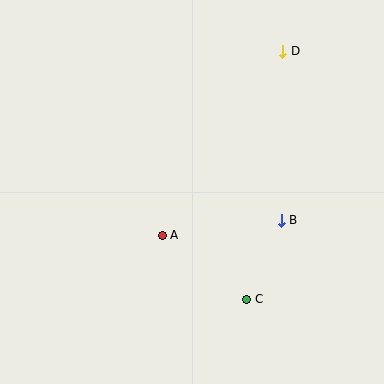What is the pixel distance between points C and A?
The distance between C and A is 106 pixels.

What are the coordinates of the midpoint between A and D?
The midpoint between A and D is at (223, 143).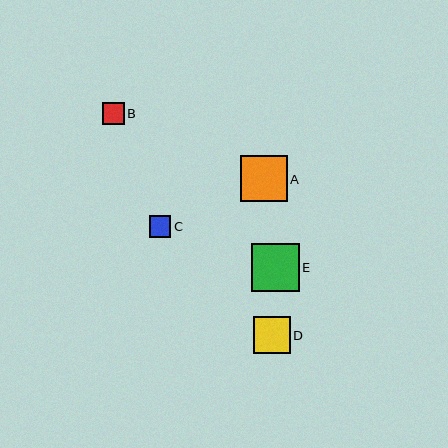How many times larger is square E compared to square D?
Square E is approximately 1.3 times the size of square D.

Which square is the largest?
Square E is the largest with a size of approximately 48 pixels.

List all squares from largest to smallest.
From largest to smallest: E, A, D, B, C.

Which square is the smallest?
Square C is the smallest with a size of approximately 21 pixels.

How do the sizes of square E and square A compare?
Square E and square A are approximately the same size.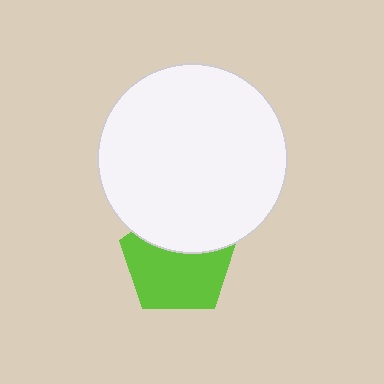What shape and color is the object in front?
The object in front is a white circle.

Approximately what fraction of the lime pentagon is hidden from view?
Roughly 36% of the lime pentagon is hidden behind the white circle.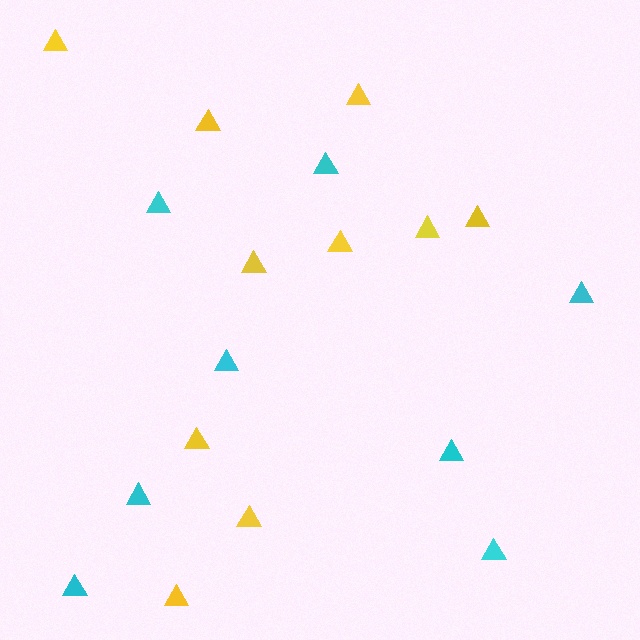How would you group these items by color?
There are 2 groups: one group of cyan triangles (8) and one group of yellow triangles (10).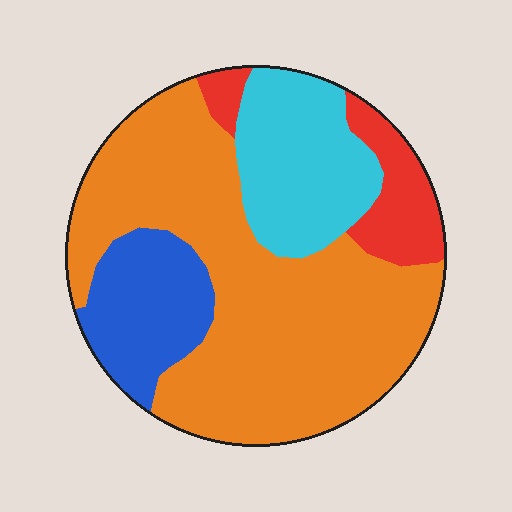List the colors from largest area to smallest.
From largest to smallest: orange, cyan, blue, red.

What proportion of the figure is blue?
Blue covers around 15% of the figure.